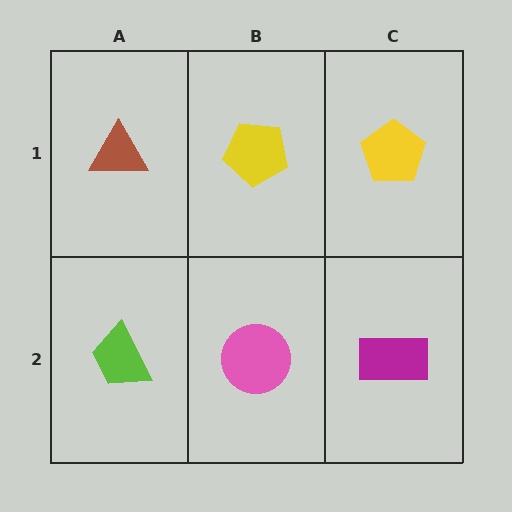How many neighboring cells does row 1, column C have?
2.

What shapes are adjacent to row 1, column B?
A pink circle (row 2, column B), a brown triangle (row 1, column A), a yellow pentagon (row 1, column C).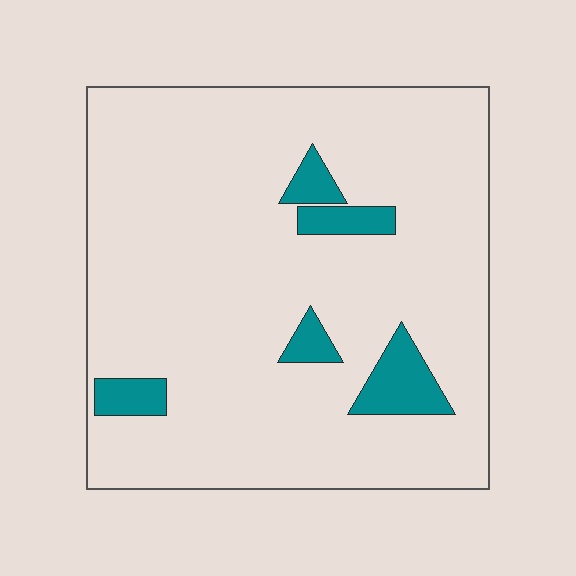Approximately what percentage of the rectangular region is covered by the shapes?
Approximately 10%.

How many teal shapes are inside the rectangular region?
5.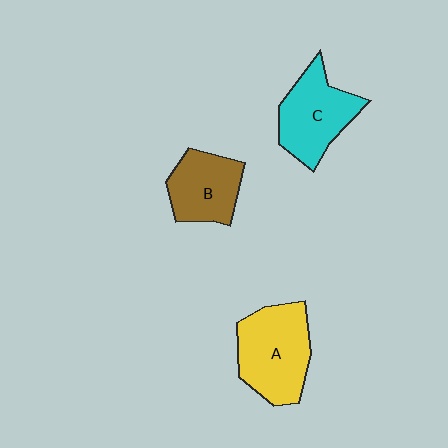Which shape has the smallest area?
Shape B (brown).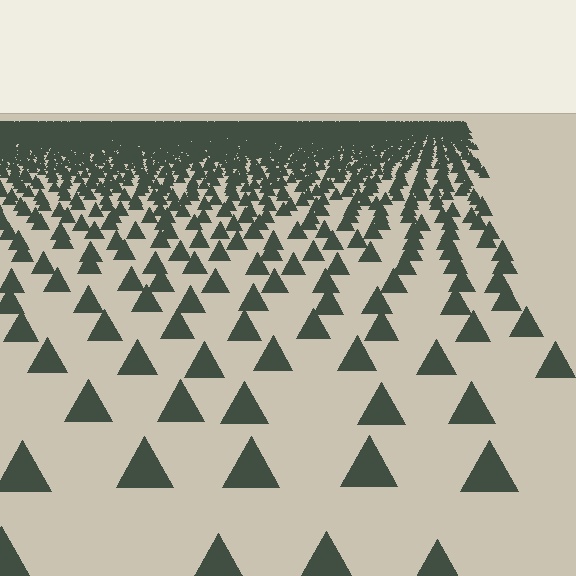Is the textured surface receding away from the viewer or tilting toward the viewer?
The surface is receding away from the viewer. Texture elements get smaller and denser toward the top.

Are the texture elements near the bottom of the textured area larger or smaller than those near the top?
Larger. Near the bottom, elements are closer to the viewer and appear at a bigger on-screen size.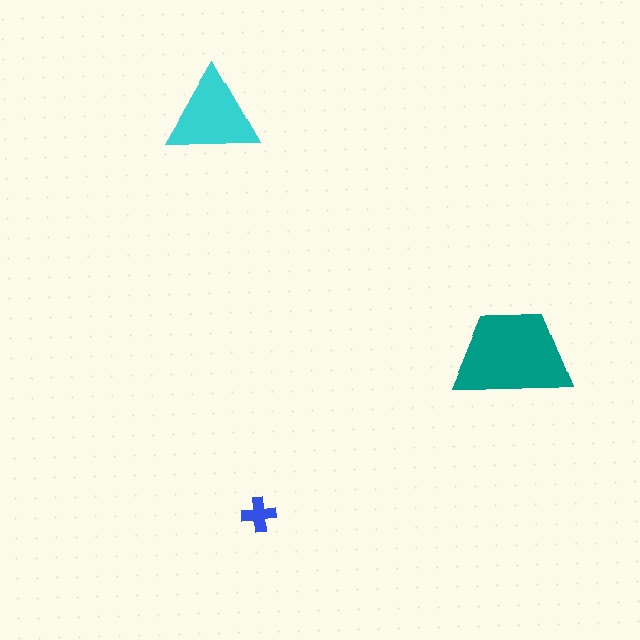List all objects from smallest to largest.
The blue cross, the cyan triangle, the teal trapezoid.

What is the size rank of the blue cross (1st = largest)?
3rd.